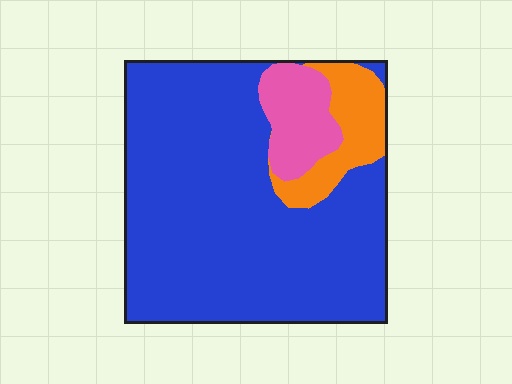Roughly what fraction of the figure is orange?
Orange covers around 10% of the figure.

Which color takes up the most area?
Blue, at roughly 80%.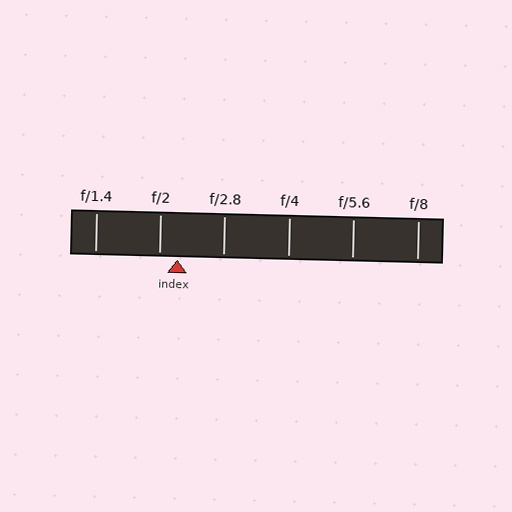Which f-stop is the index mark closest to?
The index mark is closest to f/2.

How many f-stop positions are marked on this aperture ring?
There are 6 f-stop positions marked.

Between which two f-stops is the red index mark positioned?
The index mark is between f/2 and f/2.8.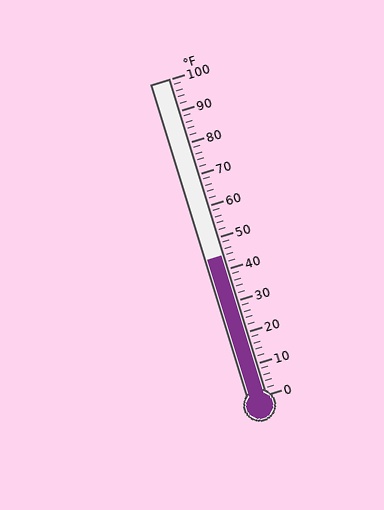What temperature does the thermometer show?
The thermometer shows approximately 44°F.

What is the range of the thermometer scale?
The thermometer scale ranges from 0°F to 100°F.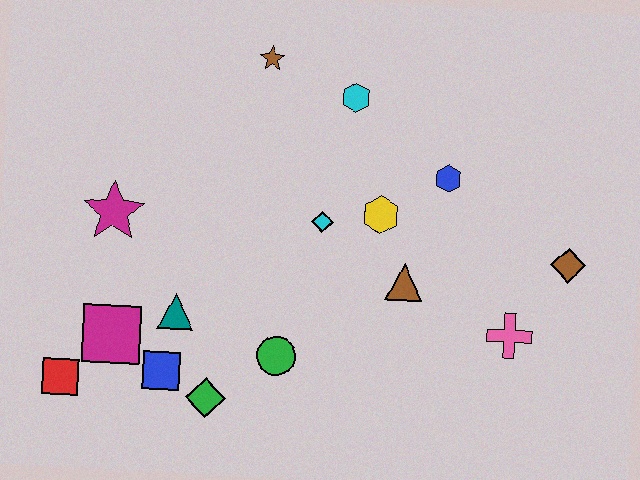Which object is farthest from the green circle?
The brown diamond is farthest from the green circle.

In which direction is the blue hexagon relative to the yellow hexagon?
The blue hexagon is to the right of the yellow hexagon.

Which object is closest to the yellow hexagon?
The cyan diamond is closest to the yellow hexagon.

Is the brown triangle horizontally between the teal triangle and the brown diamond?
Yes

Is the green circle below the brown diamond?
Yes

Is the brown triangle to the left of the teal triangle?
No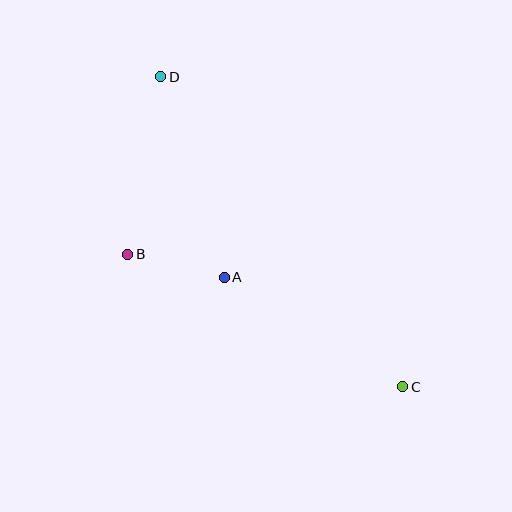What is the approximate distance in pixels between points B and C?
The distance between B and C is approximately 305 pixels.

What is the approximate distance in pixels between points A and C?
The distance between A and C is approximately 209 pixels.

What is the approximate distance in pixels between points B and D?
The distance between B and D is approximately 180 pixels.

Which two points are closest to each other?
Points A and B are closest to each other.